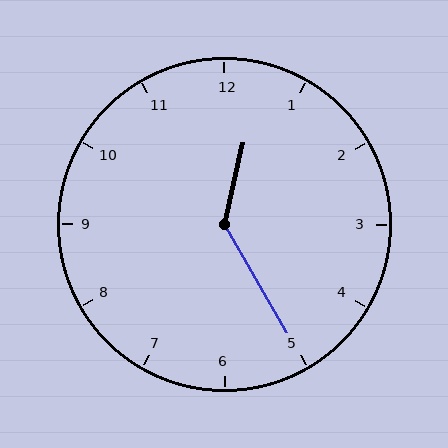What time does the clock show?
12:25.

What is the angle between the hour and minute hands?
Approximately 138 degrees.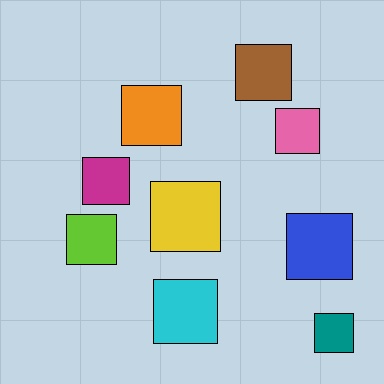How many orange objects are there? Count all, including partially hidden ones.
There is 1 orange object.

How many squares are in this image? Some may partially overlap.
There are 9 squares.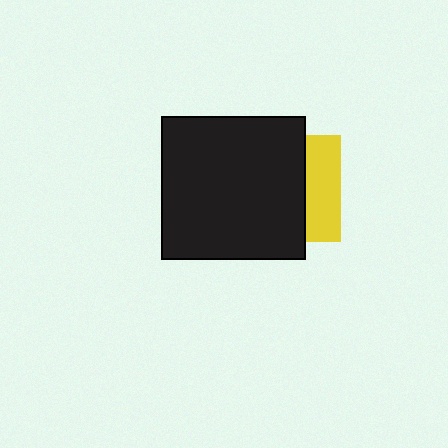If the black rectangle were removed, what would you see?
You would see the complete yellow square.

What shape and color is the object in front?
The object in front is a black rectangle.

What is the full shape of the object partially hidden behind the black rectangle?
The partially hidden object is a yellow square.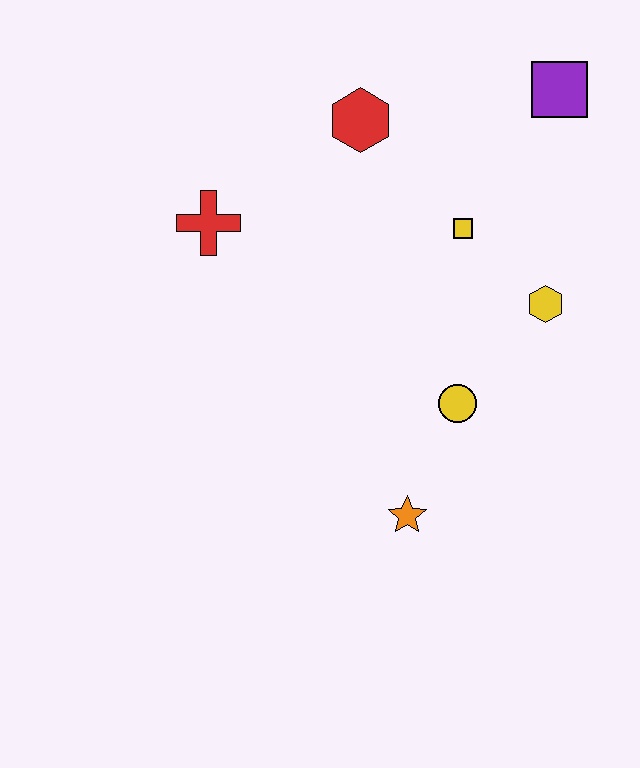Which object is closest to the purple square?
The yellow square is closest to the purple square.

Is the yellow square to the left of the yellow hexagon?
Yes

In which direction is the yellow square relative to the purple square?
The yellow square is below the purple square.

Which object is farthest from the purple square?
The orange star is farthest from the purple square.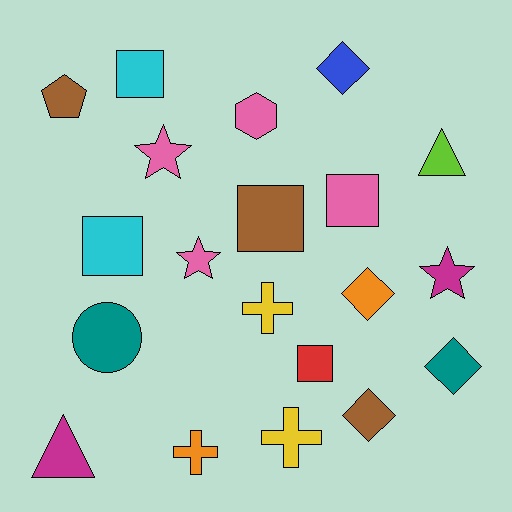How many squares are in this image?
There are 5 squares.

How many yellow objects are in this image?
There are 2 yellow objects.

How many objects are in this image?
There are 20 objects.